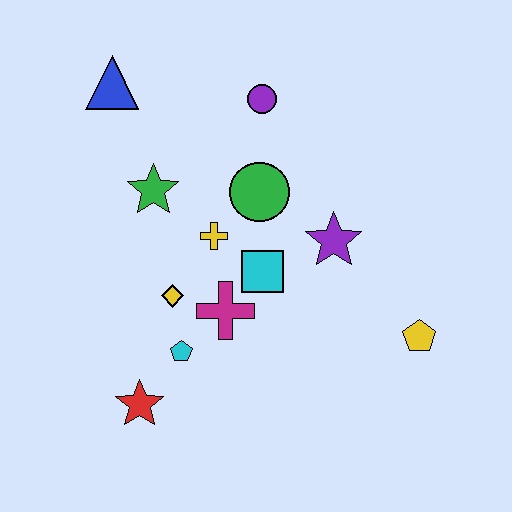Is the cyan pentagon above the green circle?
No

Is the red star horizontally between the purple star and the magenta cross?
No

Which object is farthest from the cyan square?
The blue triangle is farthest from the cyan square.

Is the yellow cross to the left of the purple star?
Yes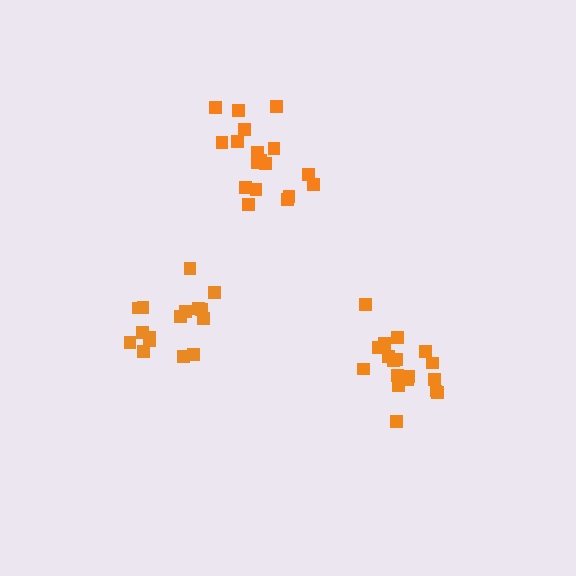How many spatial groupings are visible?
There are 3 spatial groupings.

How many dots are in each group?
Group 1: 18 dots, Group 2: 16 dots, Group 3: 19 dots (53 total).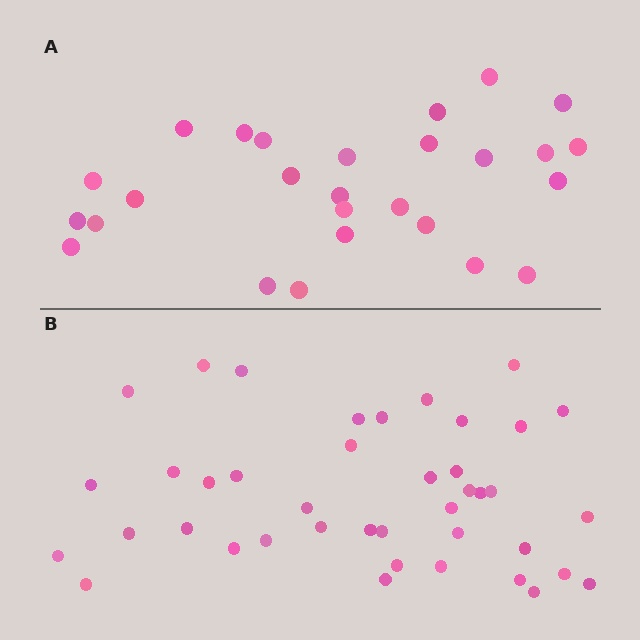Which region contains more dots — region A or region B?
Region B (the bottom region) has more dots.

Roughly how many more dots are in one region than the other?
Region B has approximately 15 more dots than region A.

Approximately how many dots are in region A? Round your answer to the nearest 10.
About 30 dots. (The exact count is 27, which rounds to 30.)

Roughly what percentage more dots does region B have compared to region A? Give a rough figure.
About 50% more.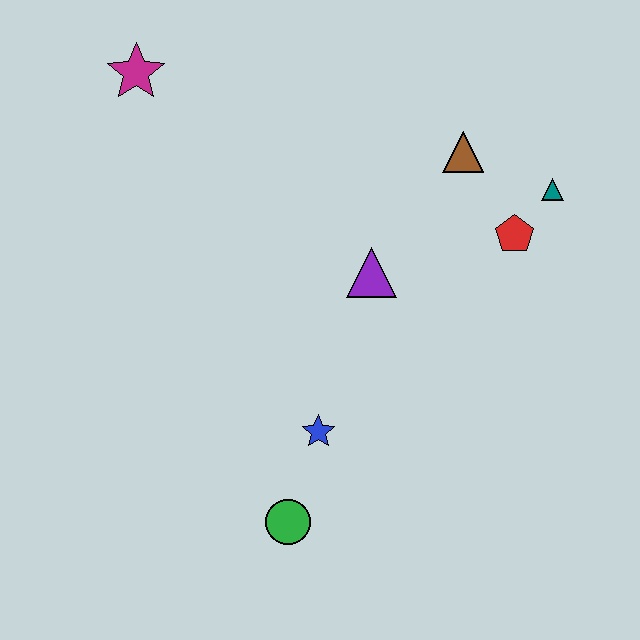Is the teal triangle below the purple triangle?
No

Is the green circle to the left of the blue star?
Yes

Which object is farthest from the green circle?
The magenta star is farthest from the green circle.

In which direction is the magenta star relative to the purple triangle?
The magenta star is to the left of the purple triangle.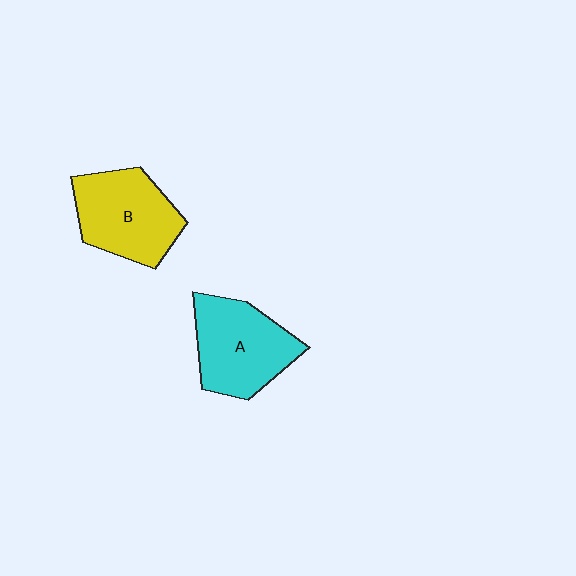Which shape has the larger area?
Shape A (cyan).